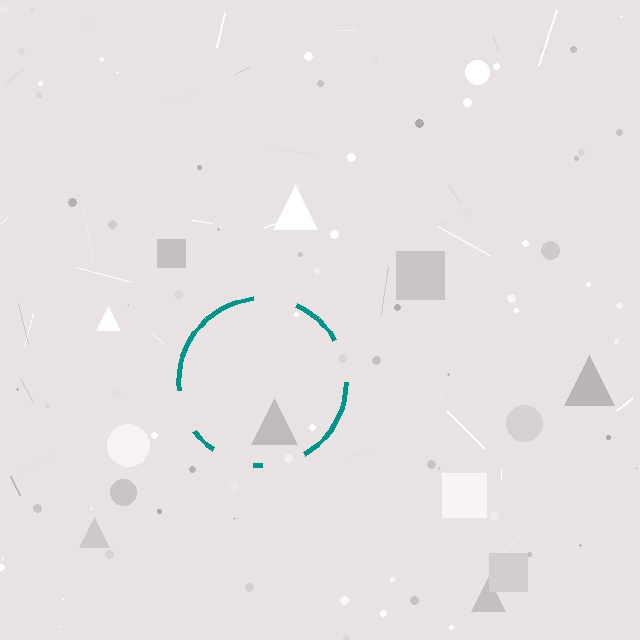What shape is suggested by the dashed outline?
The dashed outline suggests a circle.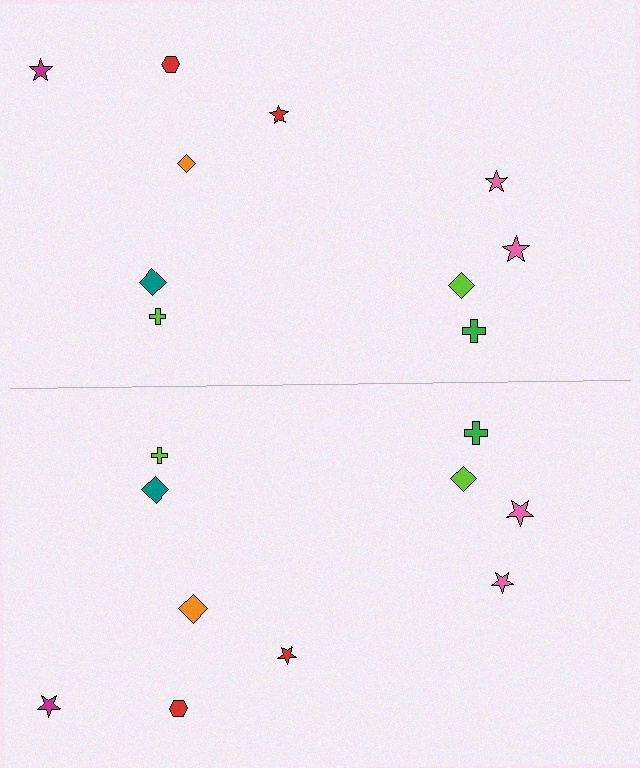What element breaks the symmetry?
The orange diamond on the bottom side has a different size than its mirror counterpart.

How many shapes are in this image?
There are 20 shapes in this image.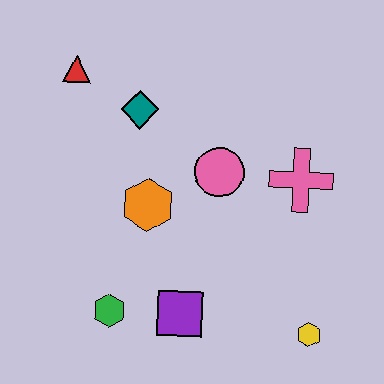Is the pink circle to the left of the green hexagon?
No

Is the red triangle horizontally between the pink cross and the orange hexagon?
No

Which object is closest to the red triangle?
The teal diamond is closest to the red triangle.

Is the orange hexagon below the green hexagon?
No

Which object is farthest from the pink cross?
The red triangle is farthest from the pink cross.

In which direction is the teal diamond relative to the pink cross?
The teal diamond is to the left of the pink cross.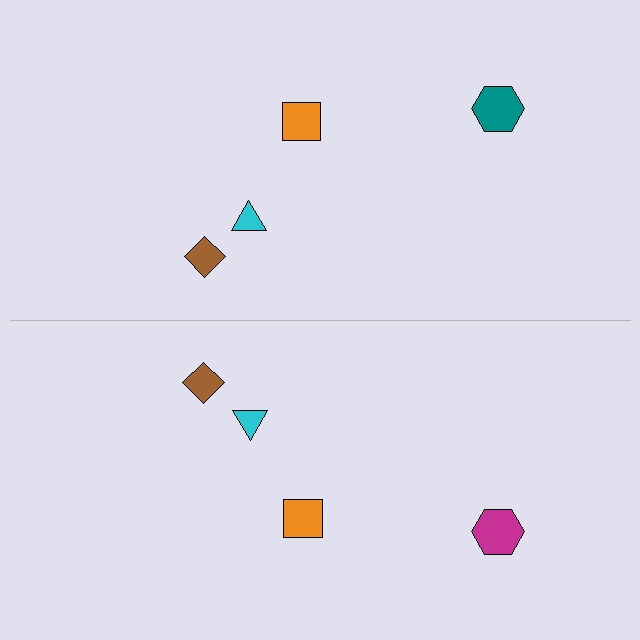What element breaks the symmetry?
The magenta hexagon on the bottom side breaks the symmetry — its mirror counterpart is teal.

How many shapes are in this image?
There are 8 shapes in this image.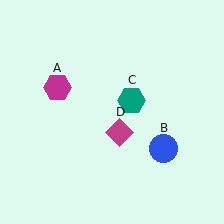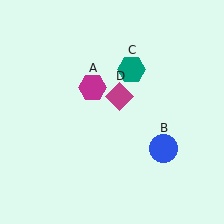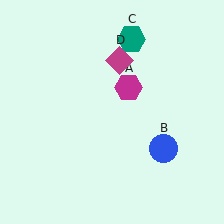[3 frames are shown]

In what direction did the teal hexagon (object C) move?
The teal hexagon (object C) moved up.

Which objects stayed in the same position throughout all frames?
Blue circle (object B) remained stationary.